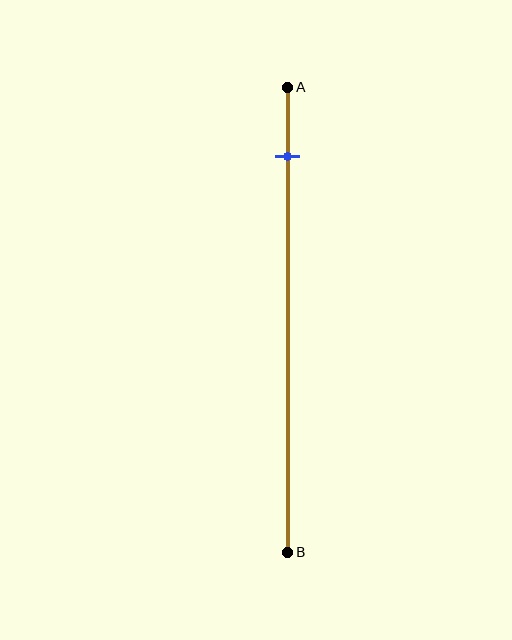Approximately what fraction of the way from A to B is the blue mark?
The blue mark is approximately 15% of the way from A to B.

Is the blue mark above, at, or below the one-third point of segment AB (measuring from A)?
The blue mark is above the one-third point of segment AB.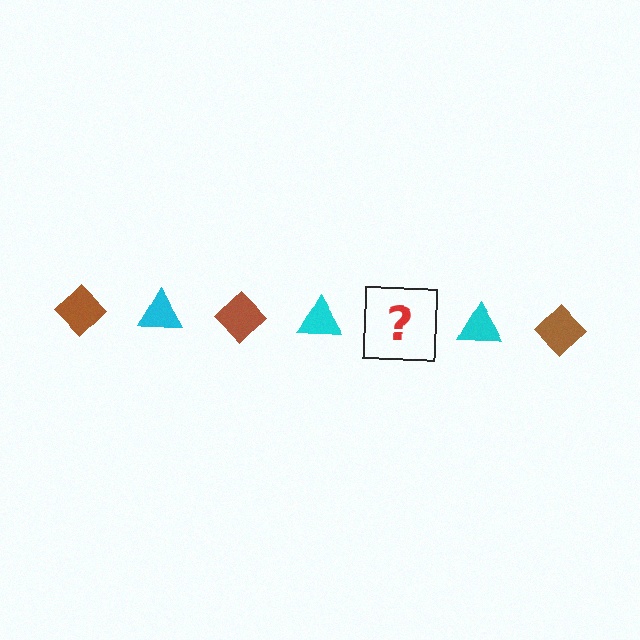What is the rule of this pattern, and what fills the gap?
The rule is that the pattern alternates between brown diamond and cyan triangle. The gap should be filled with a brown diamond.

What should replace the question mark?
The question mark should be replaced with a brown diamond.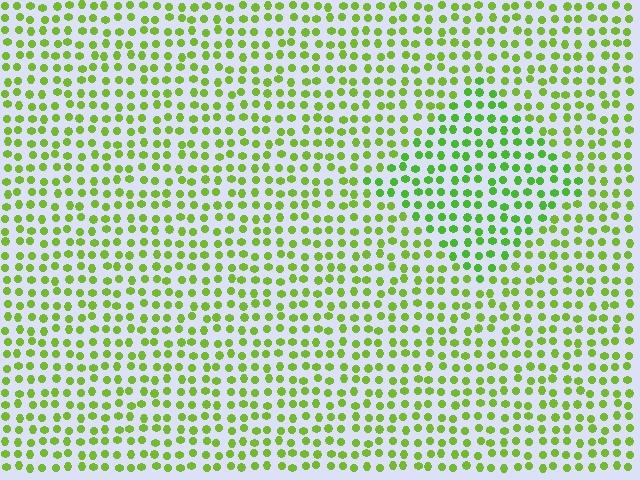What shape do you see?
I see a diamond.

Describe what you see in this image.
The image is filled with small lime elements in a uniform arrangement. A diamond-shaped region is visible where the elements are tinted to a slightly different hue, forming a subtle color boundary.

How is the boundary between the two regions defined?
The boundary is defined purely by a slight shift in hue (about 19 degrees). Spacing, size, and orientation are identical on both sides.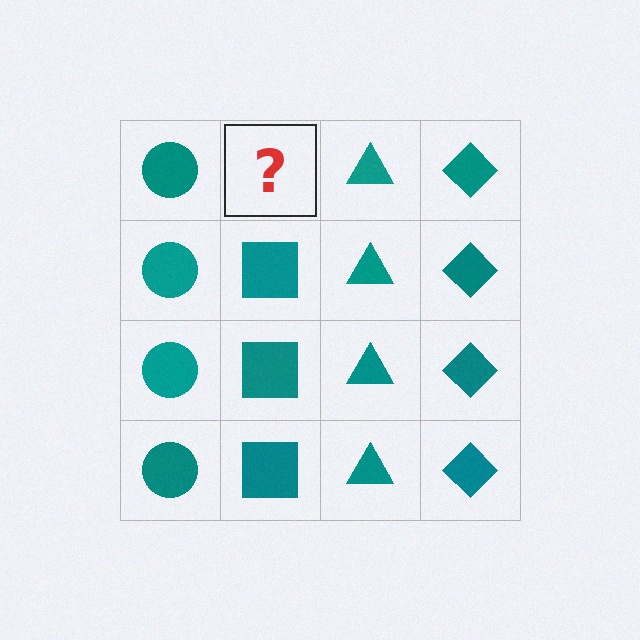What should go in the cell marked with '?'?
The missing cell should contain a teal square.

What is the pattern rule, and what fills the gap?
The rule is that each column has a consistent shape. The gap should be filled with a teal square.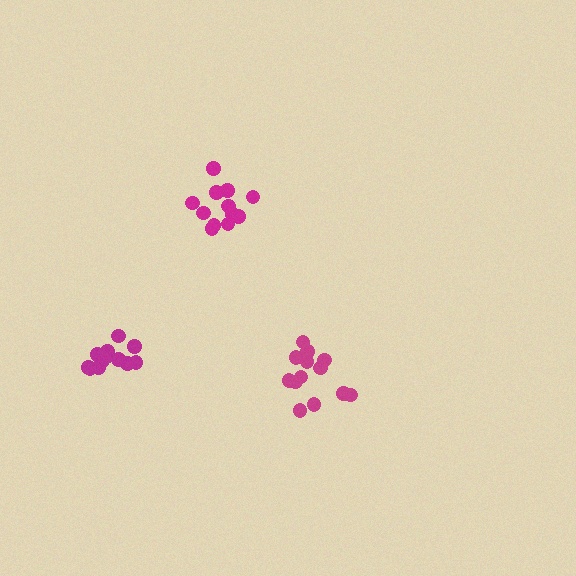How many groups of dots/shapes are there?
There are 3 groups.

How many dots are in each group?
Group 1: 12 dots, Group 2: 12 dots, Group 3: 13 dots (37 total).